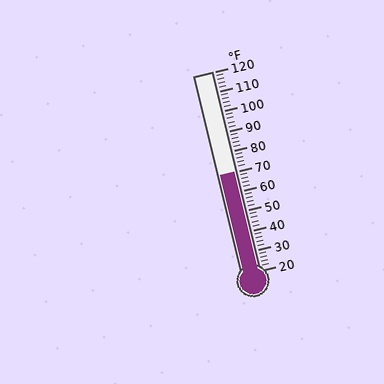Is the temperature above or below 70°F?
The temperature is at 70°F.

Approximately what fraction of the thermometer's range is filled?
The thermometer is filled to approximately 50% of its range.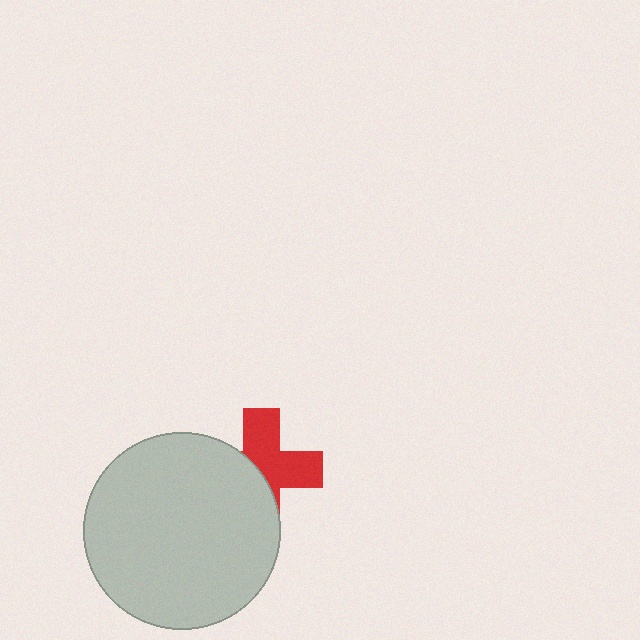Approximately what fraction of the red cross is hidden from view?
Roughly 47% of the red cross is hidden behind the light gray circle.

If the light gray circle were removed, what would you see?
You would see the complete red cross.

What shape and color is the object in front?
The object in front is a light gray circle.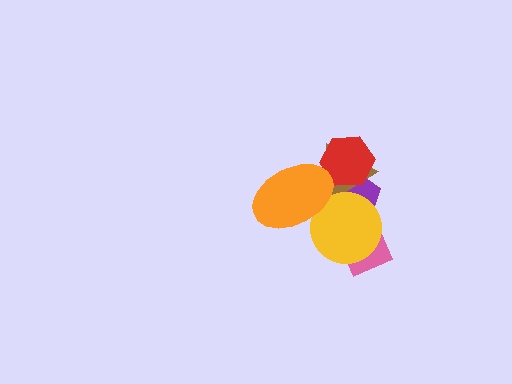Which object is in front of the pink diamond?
The yellow circle is in front of the pink diamond.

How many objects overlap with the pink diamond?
2 objects overlap with the pink diamond.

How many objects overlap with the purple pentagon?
5 objects overlap with the purple pentagon.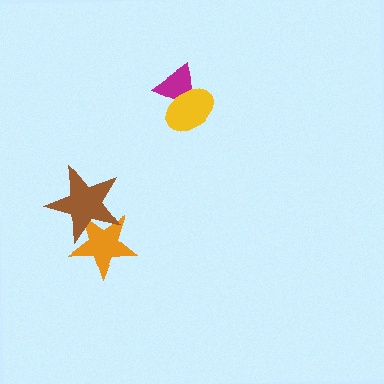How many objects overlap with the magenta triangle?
1 object overlaps with the magenta triangle.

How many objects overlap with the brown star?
1 object overlaps with the brown star.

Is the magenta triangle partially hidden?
Yes, it is partially covered by another shape.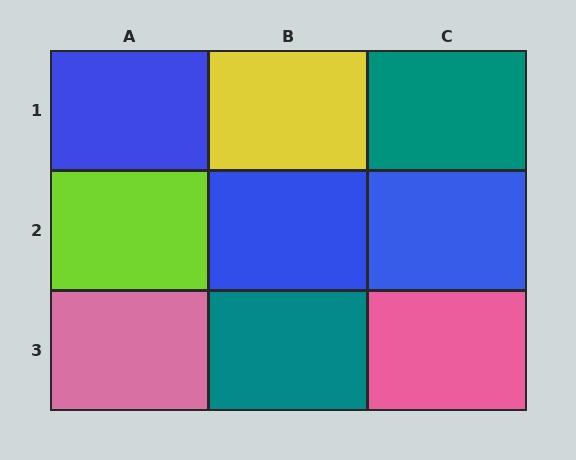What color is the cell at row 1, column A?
Blue.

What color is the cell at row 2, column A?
Lime.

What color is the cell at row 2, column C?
Blue.